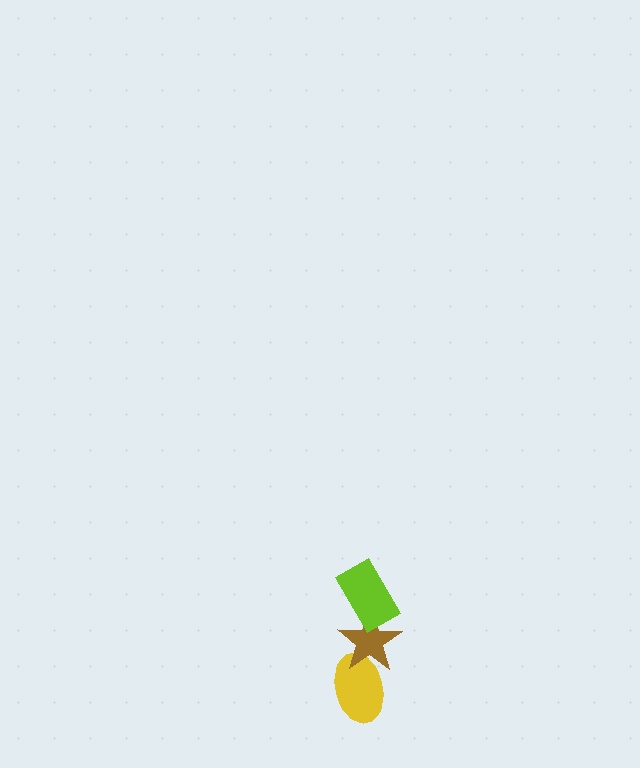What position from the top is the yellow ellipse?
The yellow ellipse is 3rd from the top.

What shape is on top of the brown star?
The lime rectangle is on top of the brown star.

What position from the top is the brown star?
The brown star is 2nd from the top.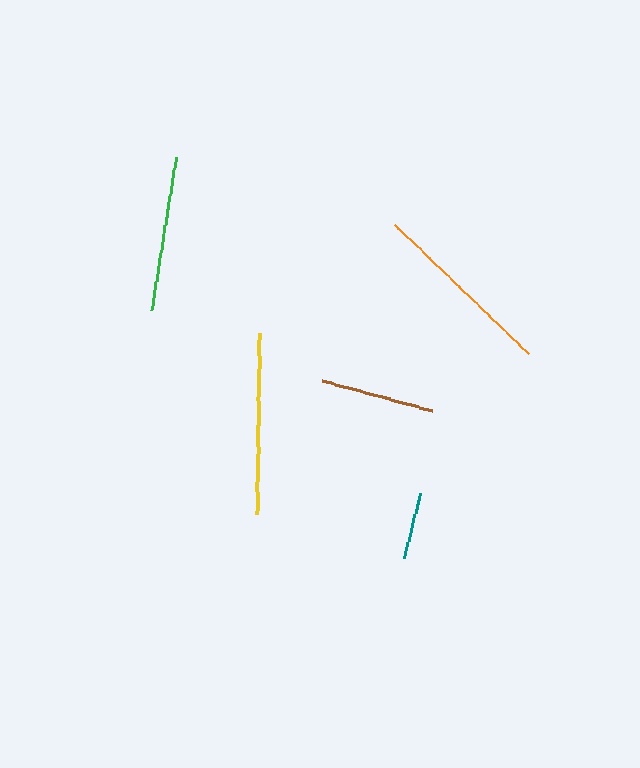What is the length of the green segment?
The green segment is approximately 155 pixels long.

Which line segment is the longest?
The orange line is the longest at approximately 187 pixels.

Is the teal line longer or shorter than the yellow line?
The yellow line is longer than the teal line.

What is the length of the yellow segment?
The yellow segment is approximately 181 pixels long.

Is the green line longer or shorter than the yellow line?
The yellow line is longer than the green line.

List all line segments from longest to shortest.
From longest to shortest: orange, yellow, green, brown, teal.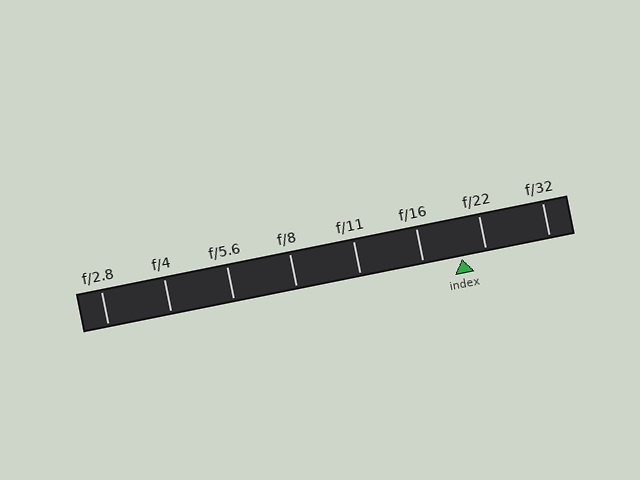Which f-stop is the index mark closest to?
The index mark is closest to f/22.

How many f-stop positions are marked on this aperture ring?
There are 8 f-stop positions marked.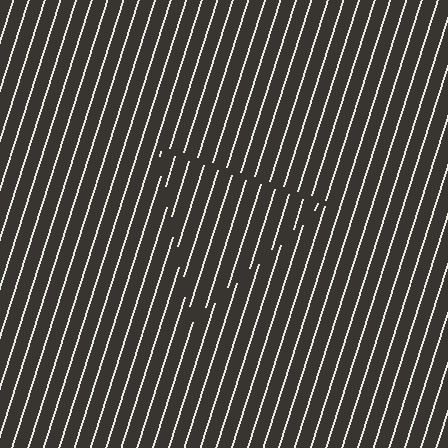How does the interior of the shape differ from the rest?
The interior of the shape contains the same grating, shifted by half a period — the contour is defined by the phase discontinuity where line-ends from the inner and outer gratings abut.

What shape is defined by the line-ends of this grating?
An illusory triangle. The interior of the shape contains the same grating, shifted by half a period — the contour is defined by the phase discontinuity where line-ends from the inner and outer gratings abut.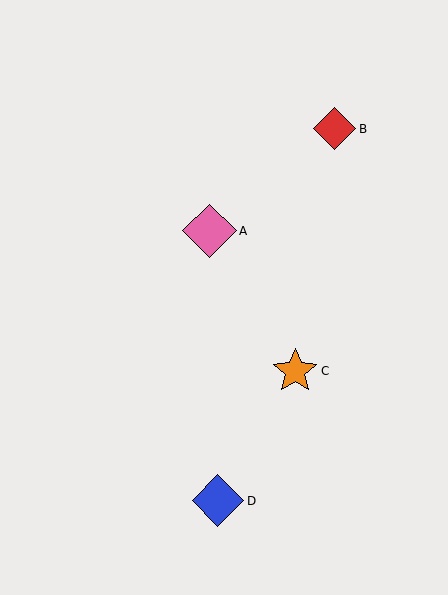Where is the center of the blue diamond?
The center of the blue diamond is at (218, 501).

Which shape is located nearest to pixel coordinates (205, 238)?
The pink diamond (labeled A) at (210, 231) is nearest to that location.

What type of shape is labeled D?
Shape D is a blue diamond.